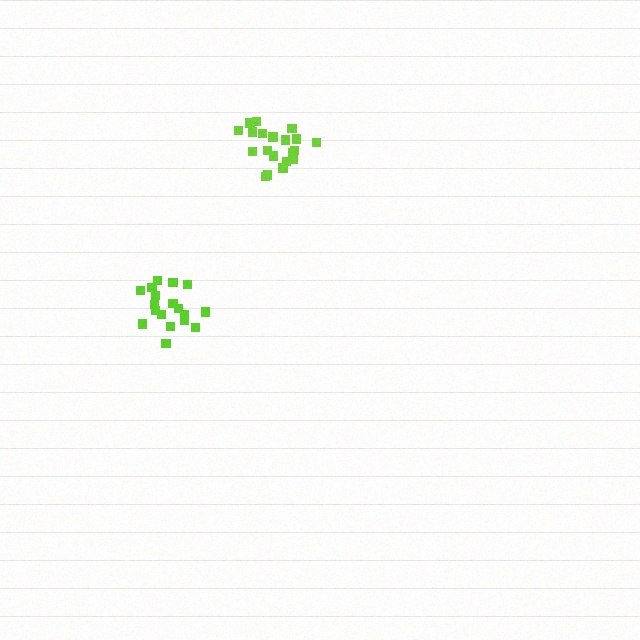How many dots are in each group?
Group 1: 18 dots, Group 2: 20 dots (38 total).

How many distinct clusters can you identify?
There are 2 distinct clusters.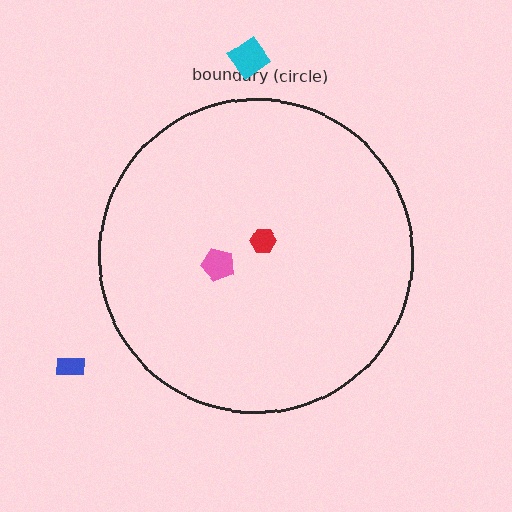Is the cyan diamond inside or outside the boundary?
Outside.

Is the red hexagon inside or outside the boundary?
Inside.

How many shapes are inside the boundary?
2 inside, 2 outside.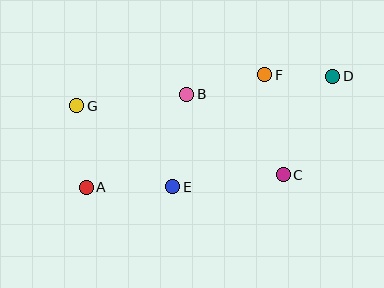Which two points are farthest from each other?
Points A and D are farthest from each other.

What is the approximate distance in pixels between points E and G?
The distance between E and G is approximately 125 pixels.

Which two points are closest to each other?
Points D and F are closest to each other.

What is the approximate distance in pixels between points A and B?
The distance between A and B is approximately 137 pixels.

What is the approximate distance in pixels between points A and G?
The distance between A and G is approximately 82 pixels.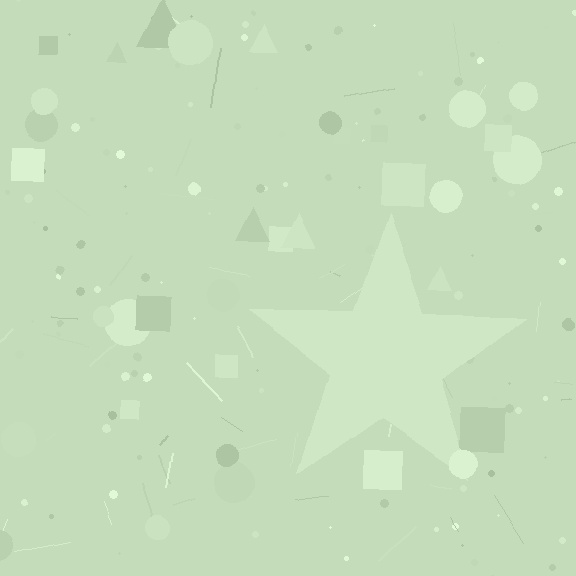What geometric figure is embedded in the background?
A star is embedded in the background.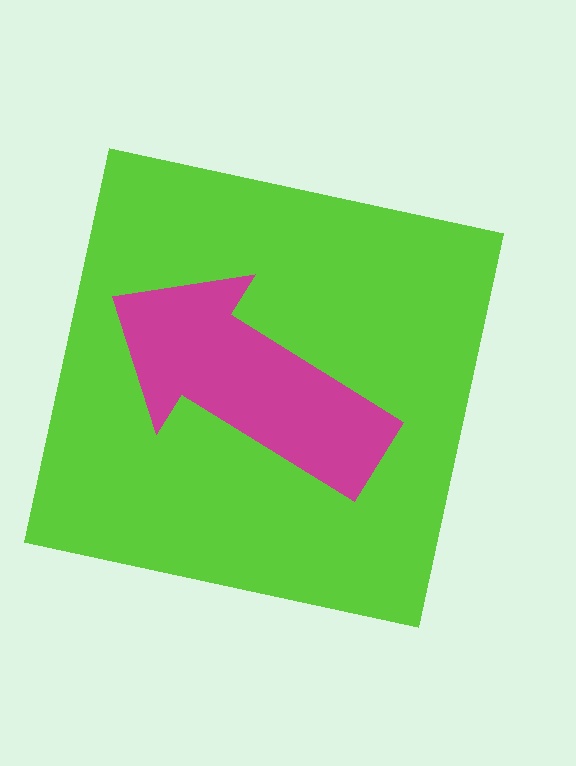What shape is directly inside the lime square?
The magenta arrow.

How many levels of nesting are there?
2.